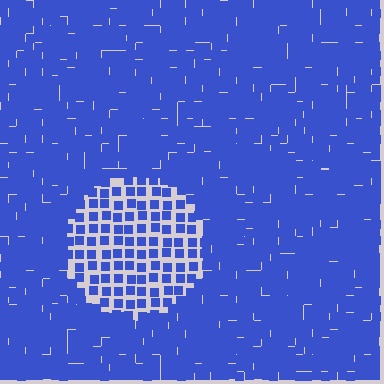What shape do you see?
I see a circle.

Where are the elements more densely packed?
The elements are more densely packed outside the circle boundary.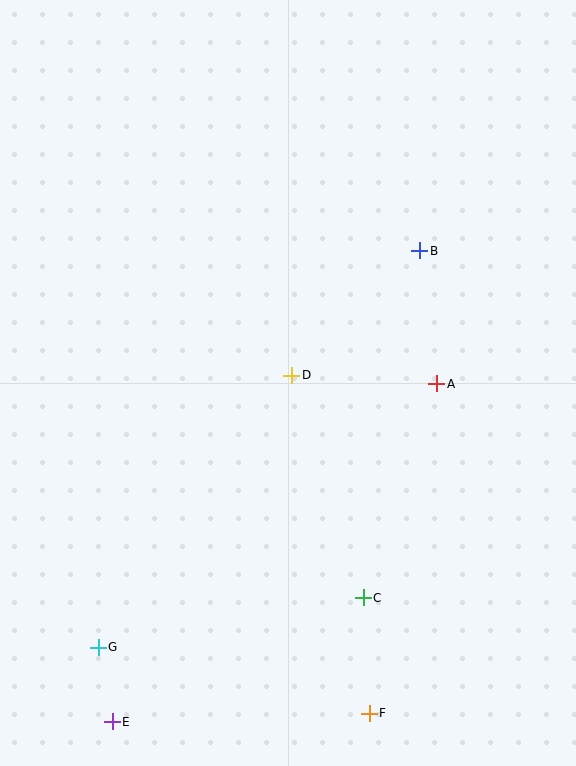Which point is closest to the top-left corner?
Point D is closest to the top-left corner.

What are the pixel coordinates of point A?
Point A is at (437, 384).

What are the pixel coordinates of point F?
Point F is at (369, 713).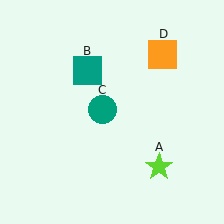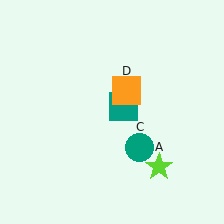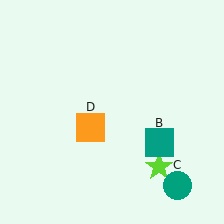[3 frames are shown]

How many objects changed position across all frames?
3 objects changed position: teal square (object B), teal circle (object C), orange square (object D).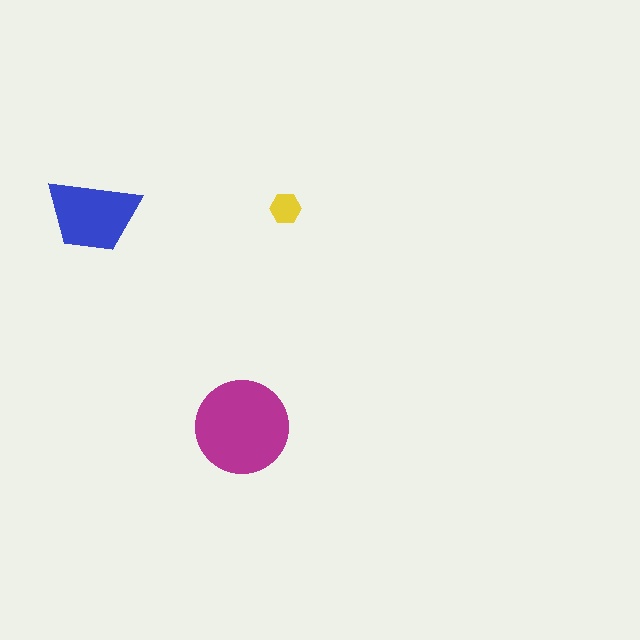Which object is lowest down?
The magenta circle is bottommost.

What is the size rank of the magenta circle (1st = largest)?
1st.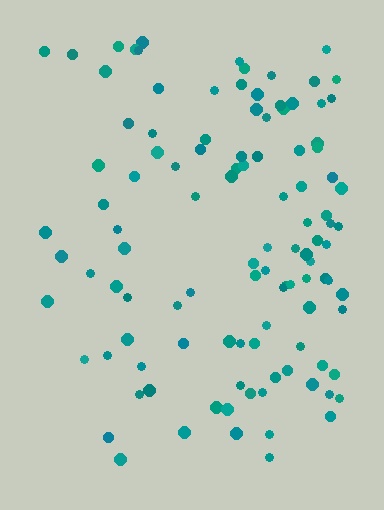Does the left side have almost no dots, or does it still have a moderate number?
Still a moderate number, just noticeably fewer than the right.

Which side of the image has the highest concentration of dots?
The right.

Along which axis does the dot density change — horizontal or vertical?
Horizontal.